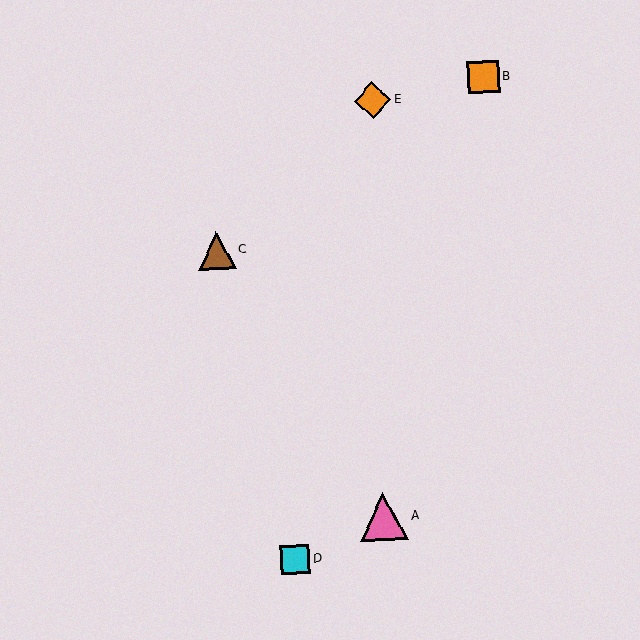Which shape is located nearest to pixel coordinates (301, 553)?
The cyan square (labeled D) at (295, 559) is nearest to that location.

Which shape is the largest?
The pink triangle (labeled A) is the largest.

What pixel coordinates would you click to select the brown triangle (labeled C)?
Click at (217, 250) to select the brown triangle C.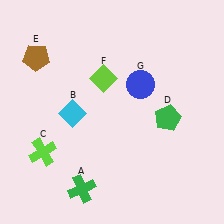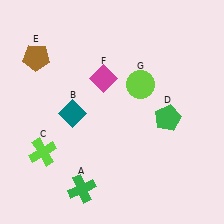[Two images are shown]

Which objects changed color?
B changed from cyan to teal. F changed from lime to magenta. G changed from blue to lime.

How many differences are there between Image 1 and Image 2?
There are 3 differences between the two images.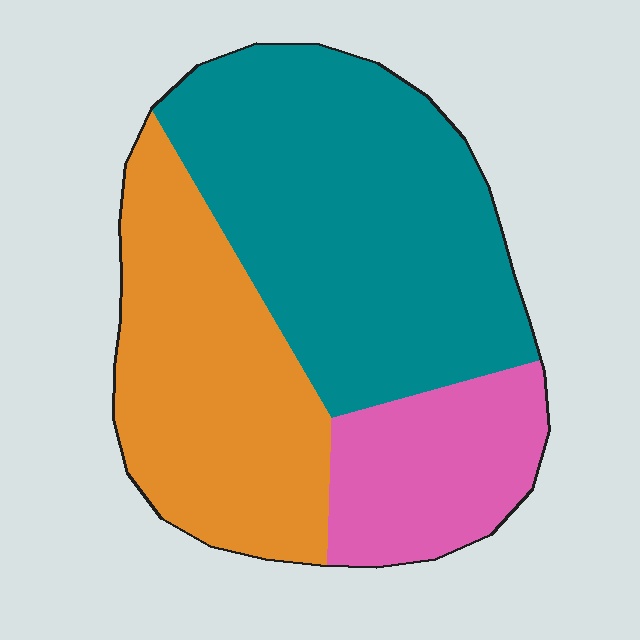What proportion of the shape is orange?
Orange takes up about one third (1/3) of the shape.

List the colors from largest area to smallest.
From largest to smallest: teal, orange, pink.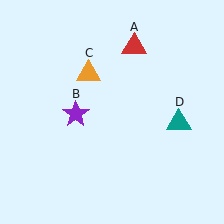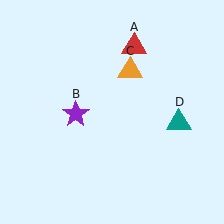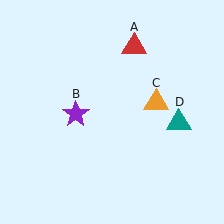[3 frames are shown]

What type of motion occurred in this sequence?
The orange triangle (object C) rotated clockwise around the center of the scene.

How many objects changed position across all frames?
1 object changed position: orange triangle (object C).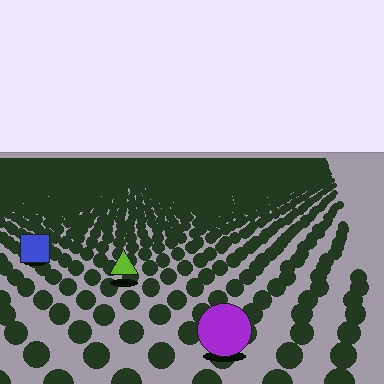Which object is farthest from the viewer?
The blue square is farthest from the viewer. It appears smaller and the ground texture around it is denser.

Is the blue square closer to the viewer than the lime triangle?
No. The lime triangle is closer — you can tell from the texture gradient: the ground texture is coarser near it.